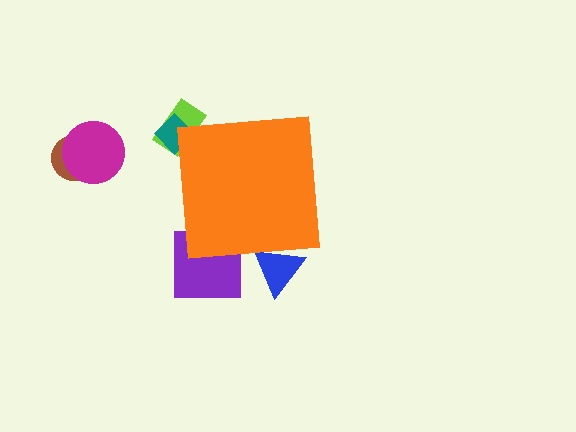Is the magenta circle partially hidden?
No, the magenta circle is fully visible.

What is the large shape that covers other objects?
An orange square.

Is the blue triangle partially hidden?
Yes, the blue triangle is partially hidden behind the orange square.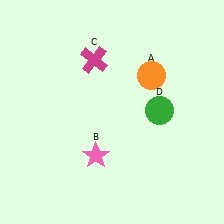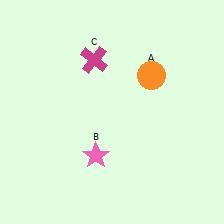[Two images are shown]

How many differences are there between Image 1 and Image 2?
There is 1 difference between the two images.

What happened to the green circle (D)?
The green circle (D) was removed in Image 2. It was in the top-right area of Image 1.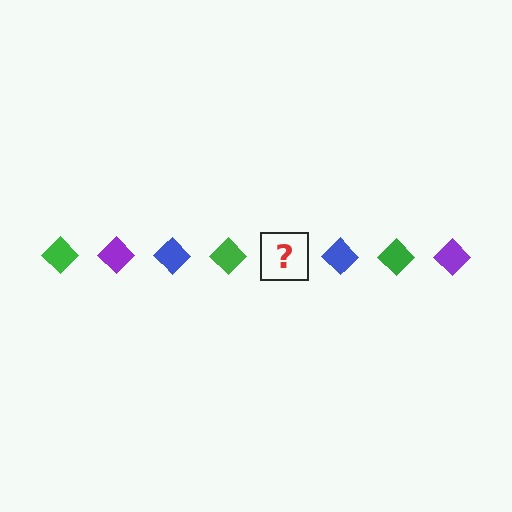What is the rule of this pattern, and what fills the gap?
The rule is that the pattern cycles through green, purple, blue diamonds. The gap should be filled with a purple diamond.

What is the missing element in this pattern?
The missing element is a purple diamond.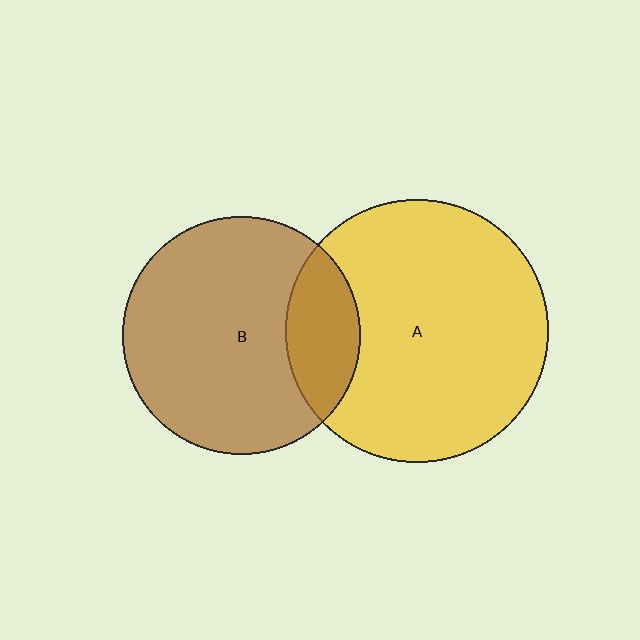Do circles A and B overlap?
Yes.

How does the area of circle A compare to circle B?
Approximately 1.2 times.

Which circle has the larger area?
Circle A (yellow).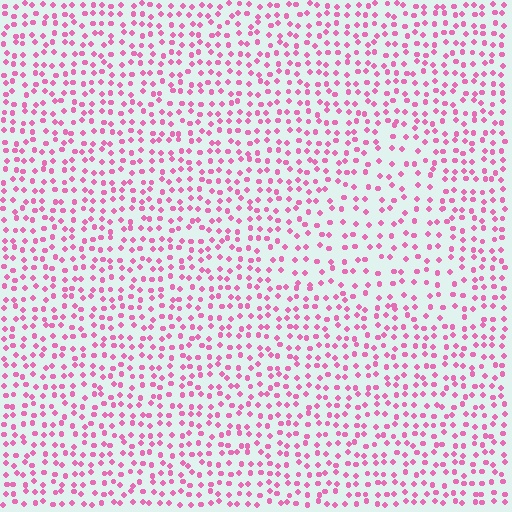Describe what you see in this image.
The image contains small pink elements arranged at two different densities. A triangle-shaped region is visible where the elements are less densely packed than the surrounding area.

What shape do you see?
I see a triangle.